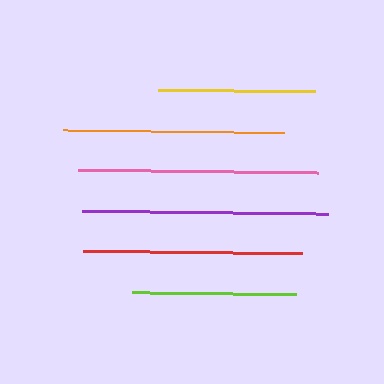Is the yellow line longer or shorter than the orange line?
The orange line is longer than the yellow line.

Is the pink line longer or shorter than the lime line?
The pink line is longer than the lime line.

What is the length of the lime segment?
The lime segment is approximately 163 pixels long.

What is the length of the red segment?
The red segment is approximately 219 pixels long.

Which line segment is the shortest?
The yellow line is the shortest at approximately 158 pixels.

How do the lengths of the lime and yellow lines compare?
The lime and yellow lines are approximately the same length.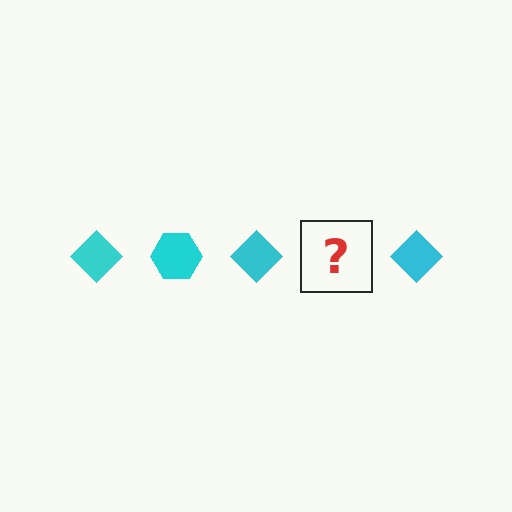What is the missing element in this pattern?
The missing element is a cyan hexagon.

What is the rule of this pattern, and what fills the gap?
The rule is that the pattern cycles through diamond, hexagon shapes in cyan. The gap should be filled with a cyan hexagon.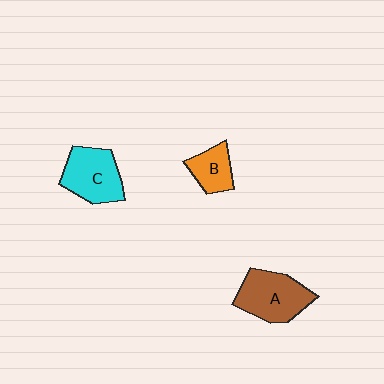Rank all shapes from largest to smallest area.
From largest to smallest: A (brown), C (cyan), B (orange).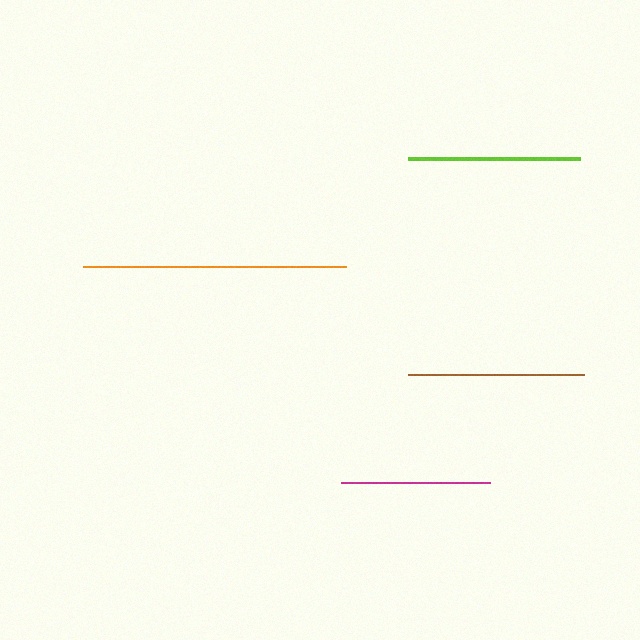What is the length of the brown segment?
The brown segment is approximately 177 pixels long.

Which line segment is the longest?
The orange line is the longest at approximately 264 pixels.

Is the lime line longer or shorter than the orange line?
The orange line is longer than the lime line.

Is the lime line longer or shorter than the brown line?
The brown line is longer than the lime line.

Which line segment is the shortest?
The magenta line is the shortest at approximately 148 pixels.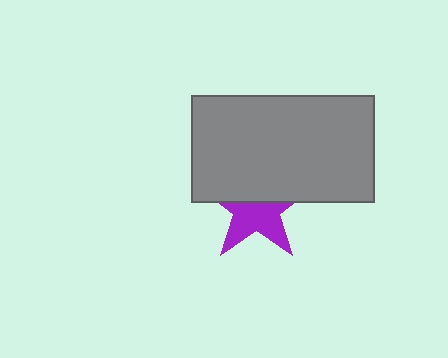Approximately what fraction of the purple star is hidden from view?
Roughly 49% of the purple star is hidden behind the gray rectangle.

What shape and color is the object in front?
The object in front is a gray rectangle.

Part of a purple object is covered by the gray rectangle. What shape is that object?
It is a star.